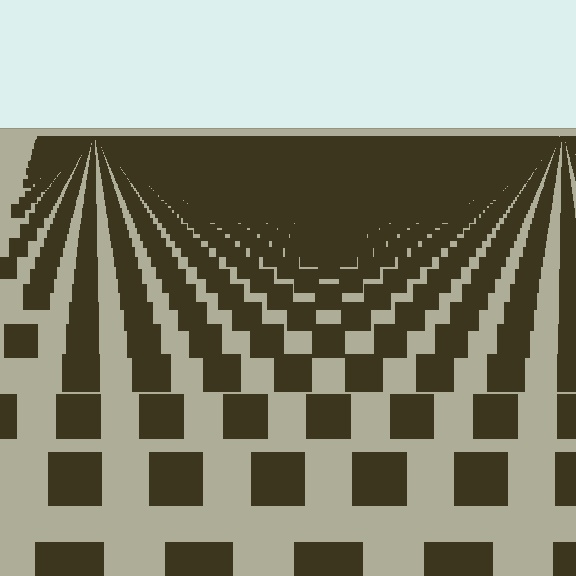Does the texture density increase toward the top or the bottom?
Density increases toward the top.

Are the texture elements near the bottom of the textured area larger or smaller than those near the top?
Larger. Near the bottom, elements are closer to the viewer and appear at a bigger on-screen size.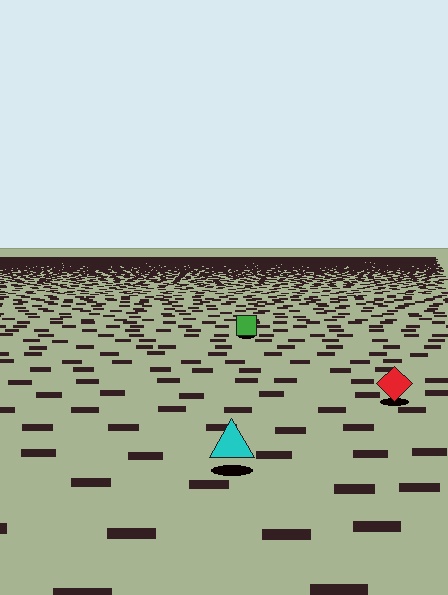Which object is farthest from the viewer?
The green square is farthest from the viewer. It appears smaller and the ground texture around it is denser.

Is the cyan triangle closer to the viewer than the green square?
Yes. The cyan triangle is closer — you can tell from the texture gradient: the ground texture is coarser near it.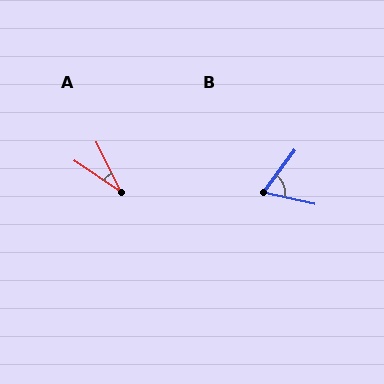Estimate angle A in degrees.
Approximately 30 degrees.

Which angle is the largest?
B, at approximately 65 degrees.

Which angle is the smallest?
A, at approximately 30 degrees.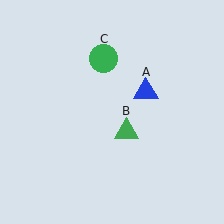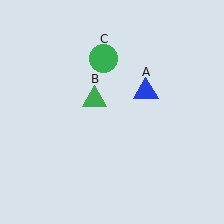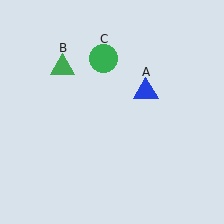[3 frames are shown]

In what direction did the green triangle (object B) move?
The green triangle (object B) moved up and to the left.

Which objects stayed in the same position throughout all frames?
Blue triangle (object A) and green circle (object C) remained stationary.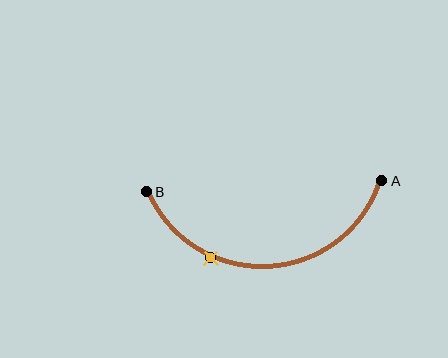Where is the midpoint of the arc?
The arc midpoint is the point on the curve farthest from the straight line joining A and B. It sits below that line.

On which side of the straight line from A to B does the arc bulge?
The arc bulges below the straight line connecting A and B.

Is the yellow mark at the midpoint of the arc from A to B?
No. The yellow mark lies on the arc but is closer to endpoint B. The arc midpoint would be at the point on the curve equidistant along the arc from both A and B.